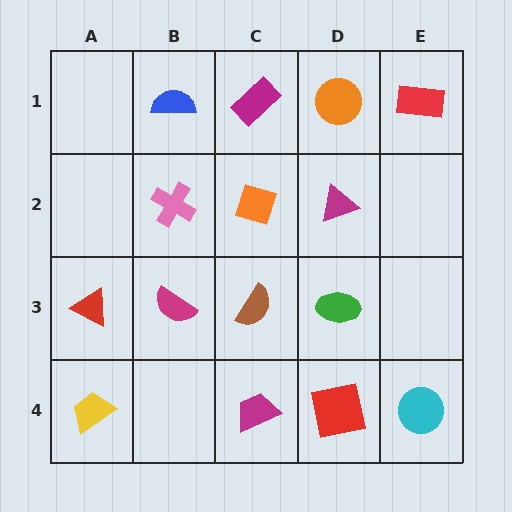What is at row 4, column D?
A red square.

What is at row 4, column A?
A yellow trapezoid.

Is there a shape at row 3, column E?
No, that cell is empty.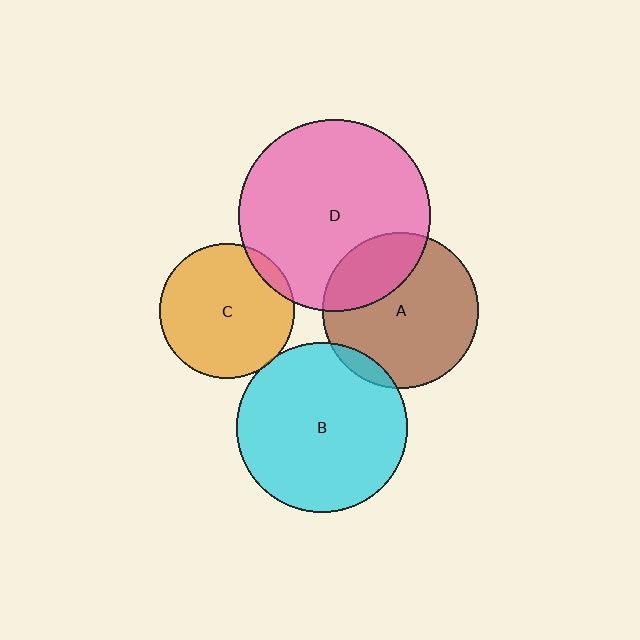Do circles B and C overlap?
Yes.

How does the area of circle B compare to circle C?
Approximately 1.6 times.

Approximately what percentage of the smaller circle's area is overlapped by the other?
Approximately 5%.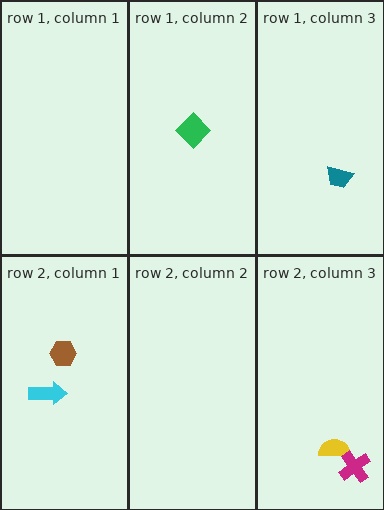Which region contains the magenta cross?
The row 2, column 3 region.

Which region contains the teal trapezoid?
The row 1, column 3 region.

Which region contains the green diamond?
The row 1, column 2 region.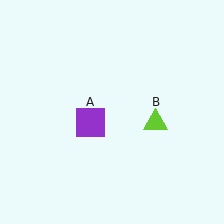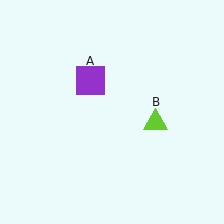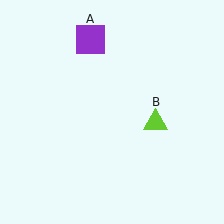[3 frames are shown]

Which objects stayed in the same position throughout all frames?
Lime triangle (object B) remained stationary.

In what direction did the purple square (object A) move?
The purple square (object A) moved up.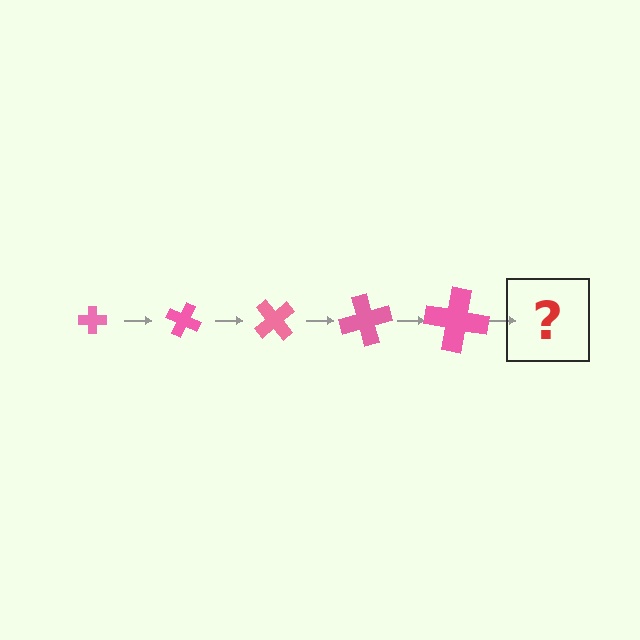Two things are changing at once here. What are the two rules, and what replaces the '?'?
The two rules are that the cross grows larger each step and it rotates 25 degrees each step. The '?' should be a cross, larger than the previous one and rotated 125 degrees from the start.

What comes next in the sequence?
The next element should be a cross, larger than the previous one and rotated 125 degrees from the start.